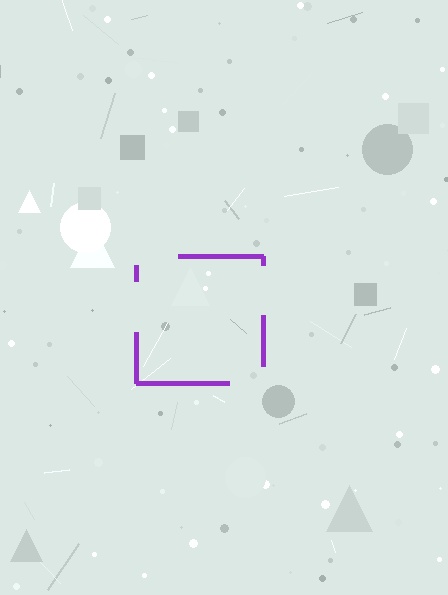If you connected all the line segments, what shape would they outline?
They would outline a square.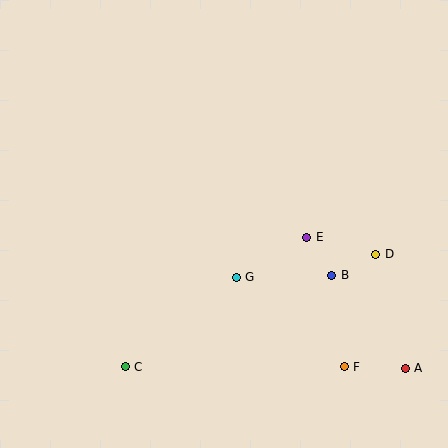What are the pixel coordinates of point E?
Point E is at (307, 237).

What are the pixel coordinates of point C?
Point C is at (125, 367).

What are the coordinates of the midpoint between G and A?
The midpoint between G and A is at (321, 323).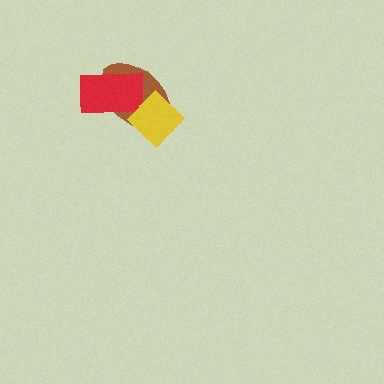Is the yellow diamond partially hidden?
No, no other shape covers it.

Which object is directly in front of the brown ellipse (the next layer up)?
The red rectangle is directly in front of the brown ellipse.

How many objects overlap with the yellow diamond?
2 objects overlap with the yellow diamond.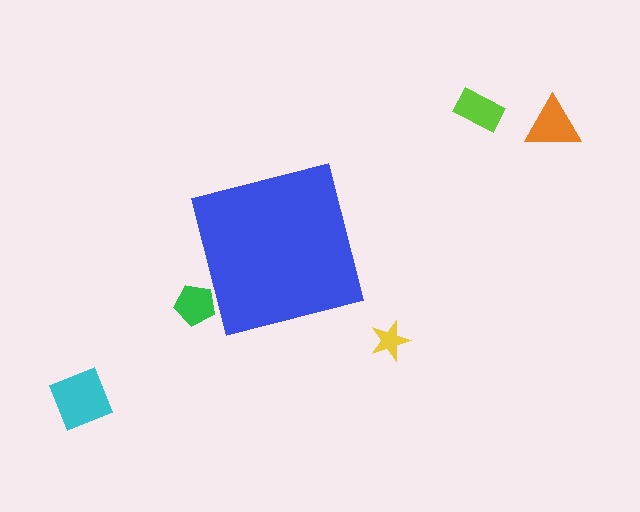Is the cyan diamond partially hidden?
No, the cyan diamond is fully visible.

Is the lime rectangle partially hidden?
No, the lime rectangle is fully visible.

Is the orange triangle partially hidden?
No, the orange triangle is fully visible.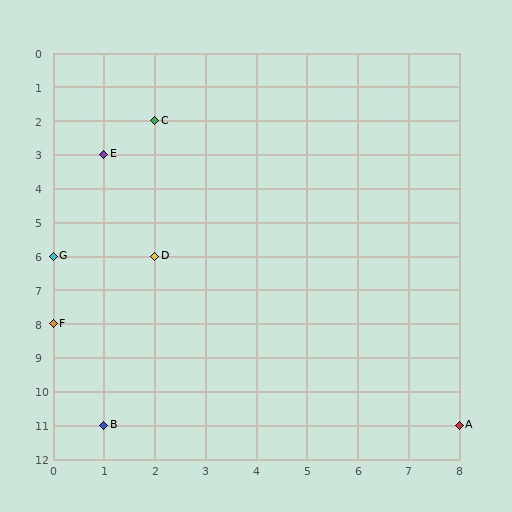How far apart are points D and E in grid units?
Points D and E are 1 column and 3 rows apart (about 3.2 grid units diagonally).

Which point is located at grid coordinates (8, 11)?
Point A is at (8, 11).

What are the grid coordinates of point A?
Point A is at grid coordinates (8, 11).